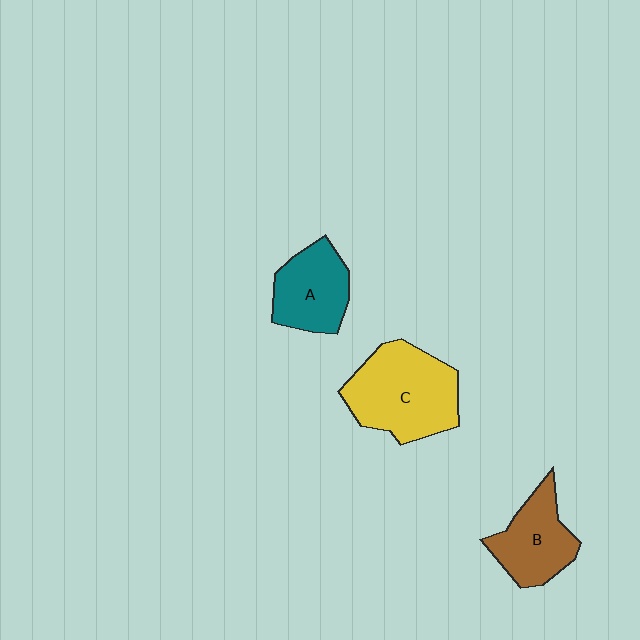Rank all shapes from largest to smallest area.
From largest to smallest: C (yellow), B (brown), A (teal).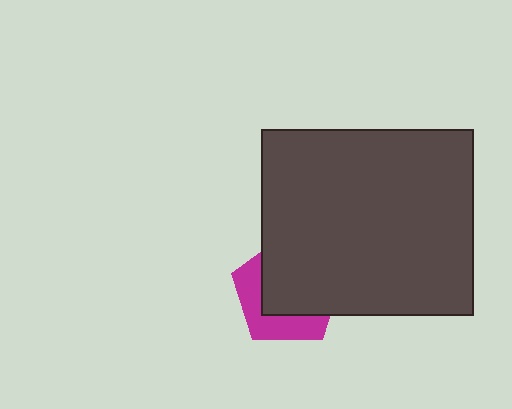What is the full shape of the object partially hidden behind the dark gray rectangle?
The partially hidden object is a magenta pentagon.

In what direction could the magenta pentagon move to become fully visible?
The magenta pentagon could move toward the lower-left. That would shift it out from behind the dark gray rectangle entirely.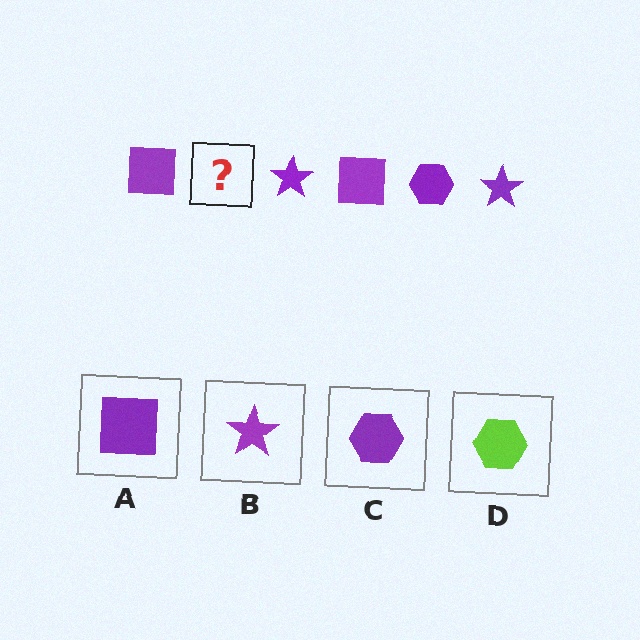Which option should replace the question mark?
Option C.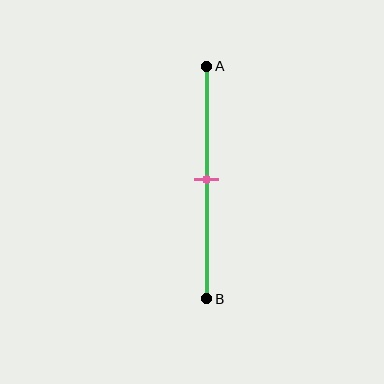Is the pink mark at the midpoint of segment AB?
Yes, the mark is approximately at the midpoint.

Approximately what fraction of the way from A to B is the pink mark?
The pink mark is approximately 50% of the way from A to B.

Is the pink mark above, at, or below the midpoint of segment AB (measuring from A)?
The pink mark is approximately at the midpoint of segment AB.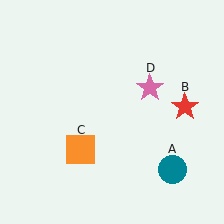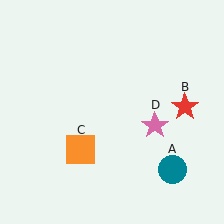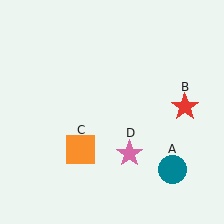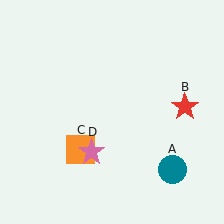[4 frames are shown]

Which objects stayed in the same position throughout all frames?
Teal circle (object A) and red star (object B) and orange square (object C) remained stationary.